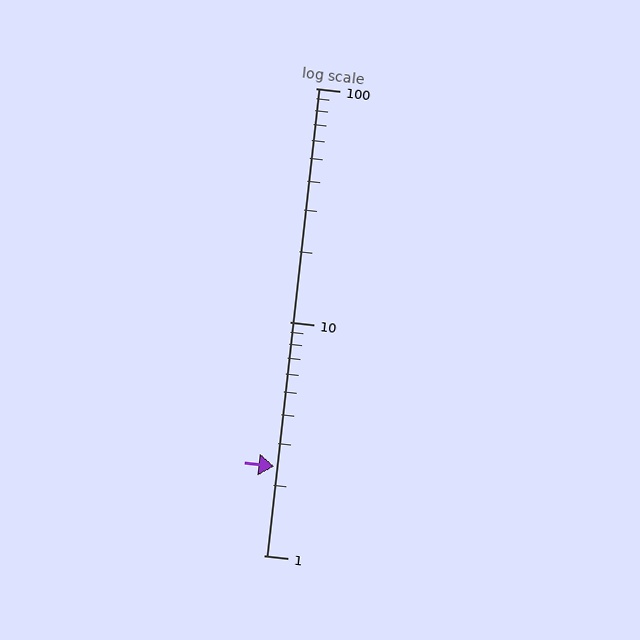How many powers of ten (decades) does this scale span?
The scale spans 2 decades, from 1 to 100.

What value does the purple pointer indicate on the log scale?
The pointer indicates approximately 2.4.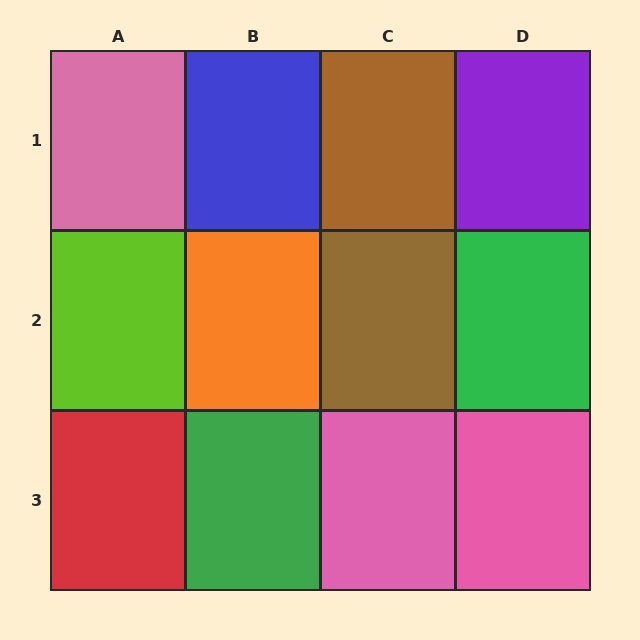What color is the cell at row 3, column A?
Red.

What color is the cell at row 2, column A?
Lime.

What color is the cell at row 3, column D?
Pink.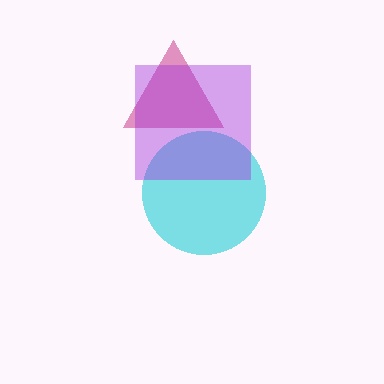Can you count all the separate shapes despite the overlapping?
Yes, there are 3 separate shapes.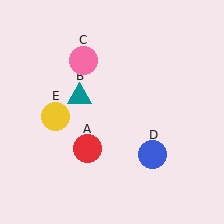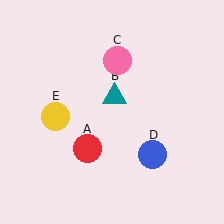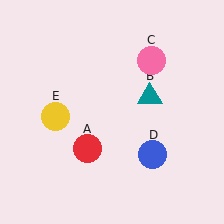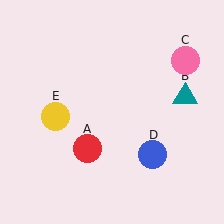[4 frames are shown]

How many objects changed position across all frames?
2 objects changed position: teal triangle (object B), pink circle (object C).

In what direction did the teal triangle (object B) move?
The teal triangle (object B) moved right.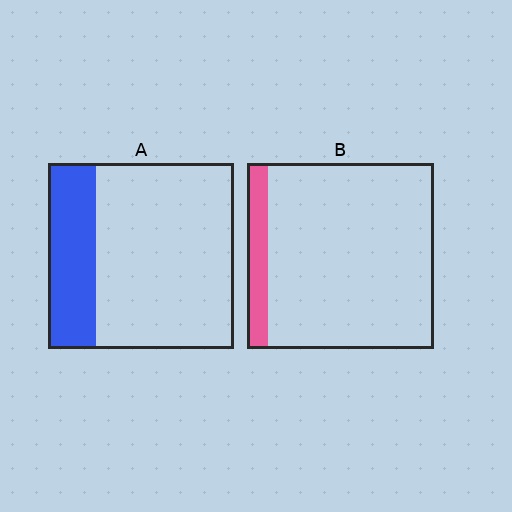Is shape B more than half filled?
No.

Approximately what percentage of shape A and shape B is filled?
A is approximately 25% and B is approximately 10%.